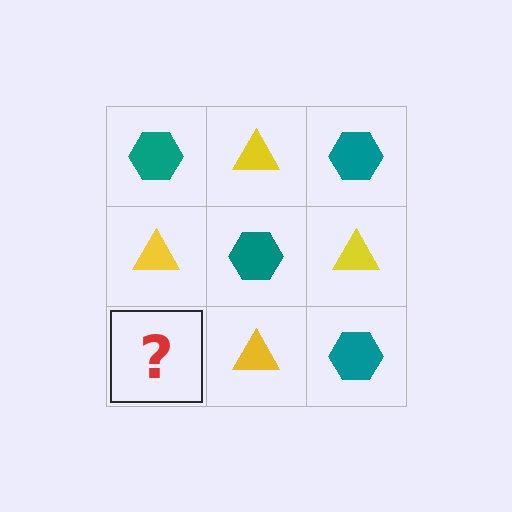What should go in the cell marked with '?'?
The missing cell should contain a teal hexagon.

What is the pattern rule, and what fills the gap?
The rule is that it alternates teal hexagon and yellow triangle in a checkerboard pattern. The gap should be filled with a teal hexagon.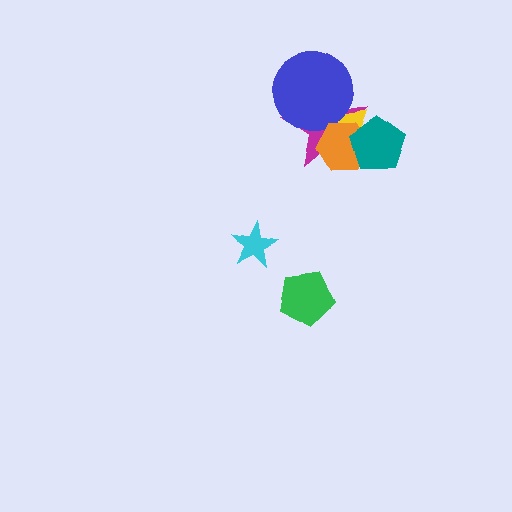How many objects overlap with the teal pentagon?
3 objects overlap with the teal pentagon.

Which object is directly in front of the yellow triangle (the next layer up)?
The blue circle is directly in front of the yellow triangle.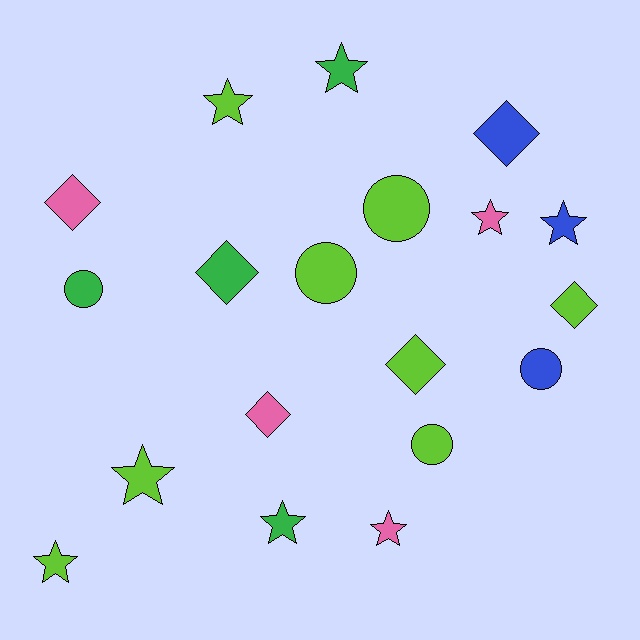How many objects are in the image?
There are 19 objects.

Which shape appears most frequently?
Star, with 8 objects.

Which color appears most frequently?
Lime, with 8 objects.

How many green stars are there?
There are 2 green stars.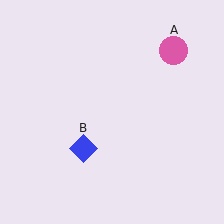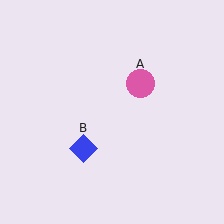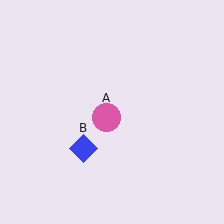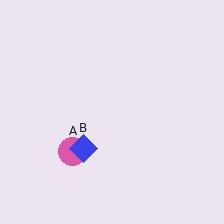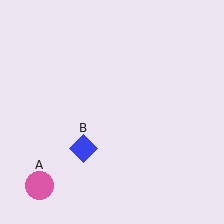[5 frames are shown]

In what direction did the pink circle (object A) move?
The pink circle (object A) moved down and to the left.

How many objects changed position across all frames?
1 object changed position: pink circle (object A).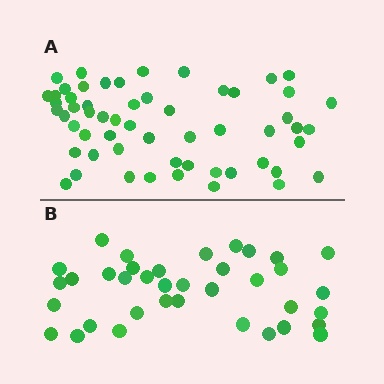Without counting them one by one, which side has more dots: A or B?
Region A (the top region) has more dots.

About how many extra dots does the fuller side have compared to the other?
Region A has approximately 20 more dots than region B.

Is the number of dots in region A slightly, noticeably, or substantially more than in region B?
Region A has substantially more. The ratio is roughly 1.5 to 1.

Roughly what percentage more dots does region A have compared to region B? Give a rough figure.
About 55% more.